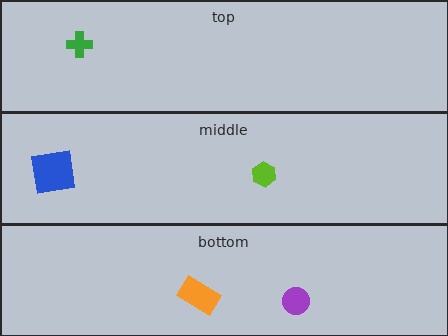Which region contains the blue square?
The middle region.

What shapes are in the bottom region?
The purple circle, the orange rectangle.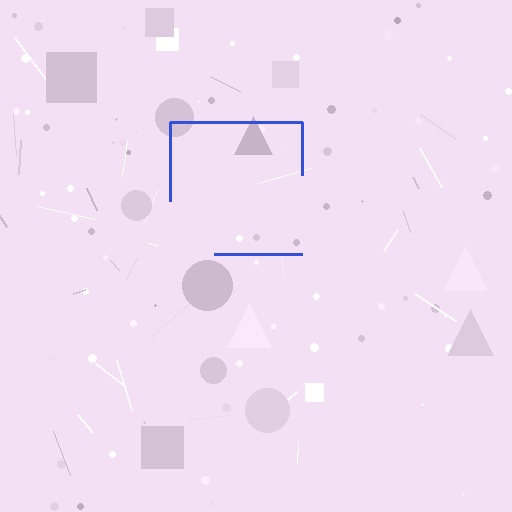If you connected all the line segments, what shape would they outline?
They would outline a square.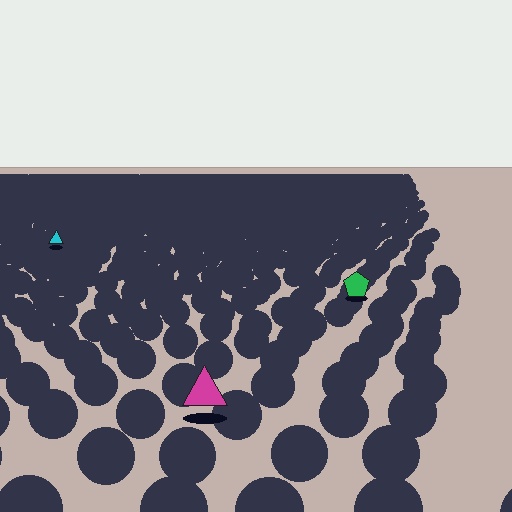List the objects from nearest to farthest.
From nearest to farthest: the magenta triangle, the green pentagon, the cyan triangle.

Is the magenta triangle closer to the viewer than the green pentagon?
Yes. The magenta triangle is closer — you can tell from the texture gradient: the ground texture is coarser near it.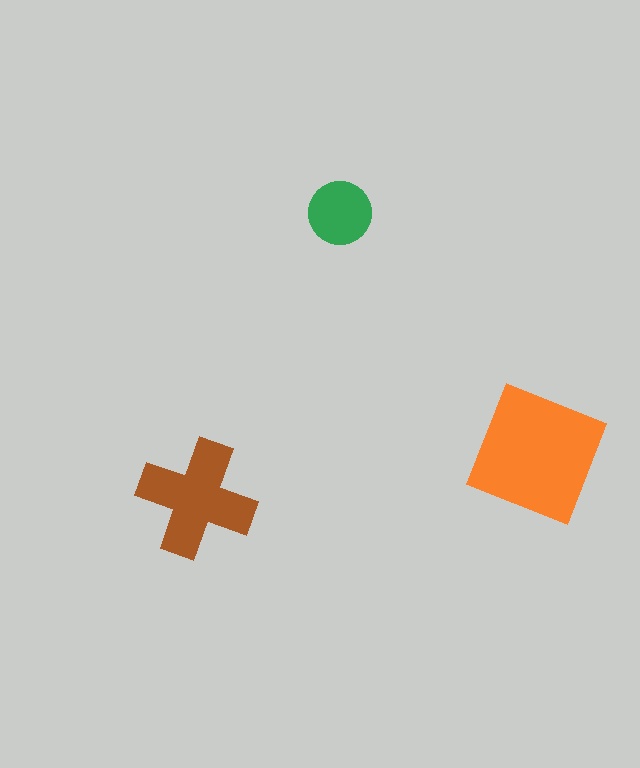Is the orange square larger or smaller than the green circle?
Larger.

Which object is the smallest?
The green circle.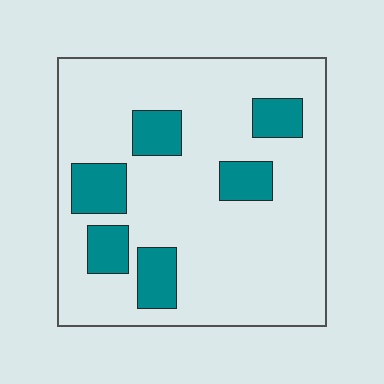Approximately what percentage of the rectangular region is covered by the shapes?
Approximately 20%.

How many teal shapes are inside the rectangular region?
6.